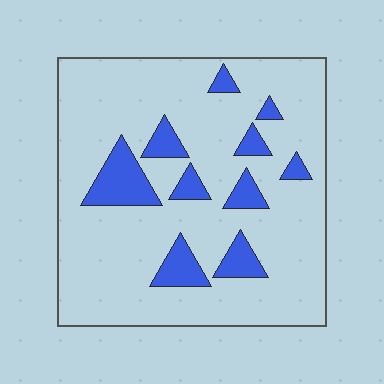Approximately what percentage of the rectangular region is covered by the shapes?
Approximately 15%.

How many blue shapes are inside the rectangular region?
10.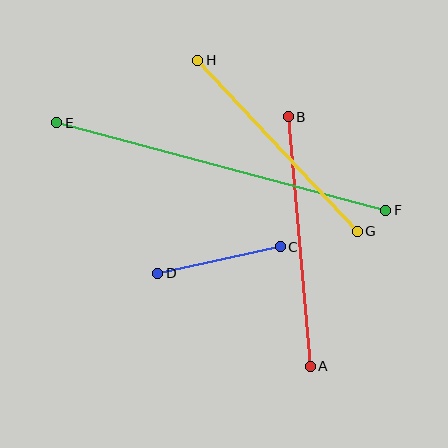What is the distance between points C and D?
The distance is approximately 125 pixels.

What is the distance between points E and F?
The distance is approximately 341 pixels.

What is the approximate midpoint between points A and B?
The midpoint is at approximately (299, 241) pixels.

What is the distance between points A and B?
The distance is approximately 250 pixels.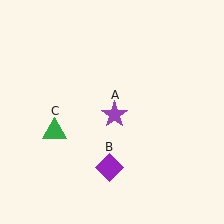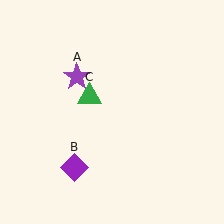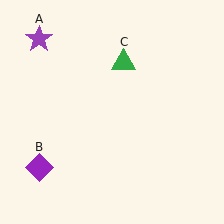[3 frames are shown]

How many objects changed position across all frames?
3 objects changed position: purple star (object A), purple diamond (object B), green triangle (object C).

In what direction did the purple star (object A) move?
The purple star (object A) moved up and to the left.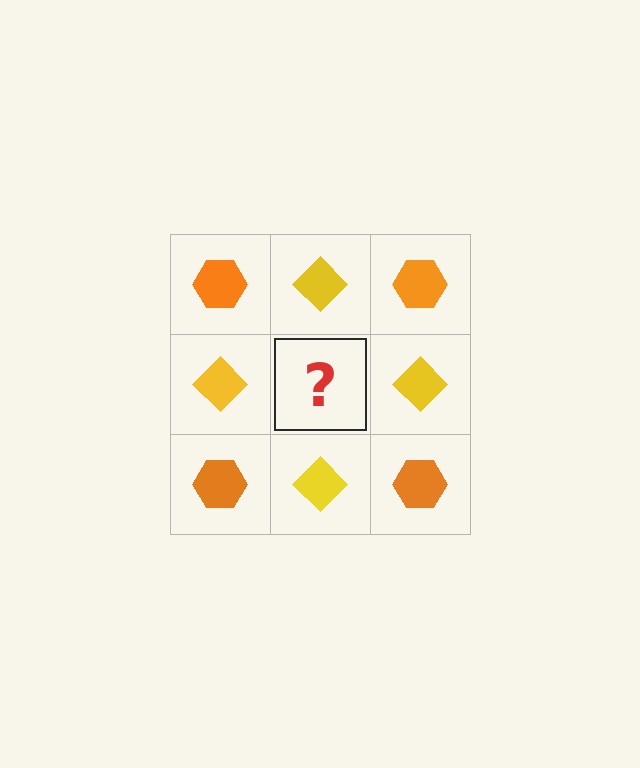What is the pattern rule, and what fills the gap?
The rule is that it alternates orange hexagon and yellow diamond in a checkerboard pattern. The gap should be filled with an orange hexagon.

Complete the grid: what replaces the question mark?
The question mark should be replaced with an orange hexagon.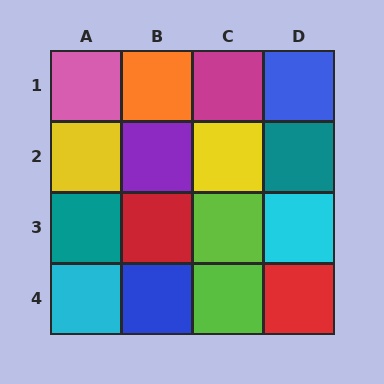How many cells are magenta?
1 cell is magenta.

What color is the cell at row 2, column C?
Yellow.